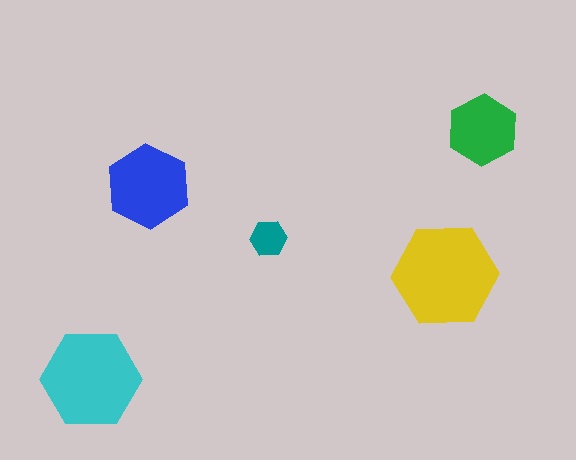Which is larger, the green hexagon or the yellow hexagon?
The yellow one.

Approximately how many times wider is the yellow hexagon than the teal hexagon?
About 3 times wider.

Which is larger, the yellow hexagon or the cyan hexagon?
The yellow one.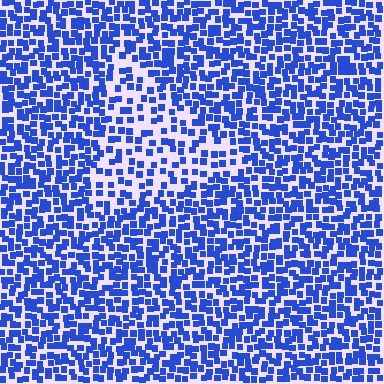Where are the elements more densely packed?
The elements are more densely packed outside the triangle boundary.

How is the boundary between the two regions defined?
The boundary is defined by a change in element density (approximately 1.9x ratio). All elements are the same color, size, and shape.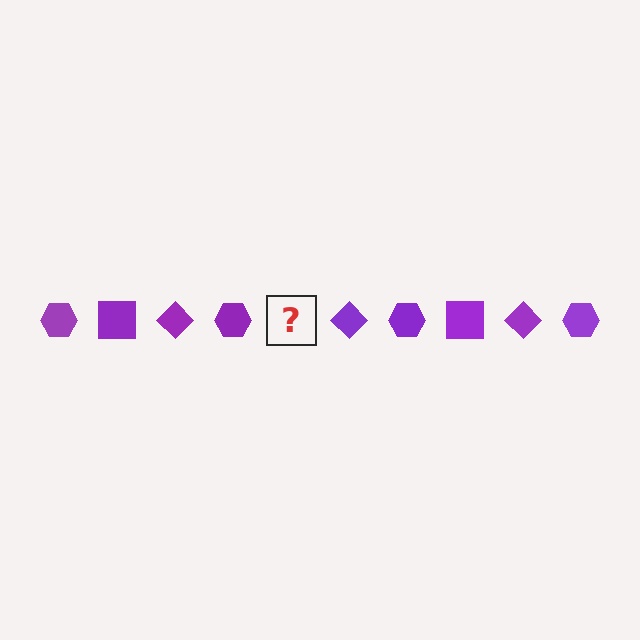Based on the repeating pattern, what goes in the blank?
The blank should be a purple square.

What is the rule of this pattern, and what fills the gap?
The rule is that the pattern cycles through hexagon, square, diamond shapes in purple. The gap should be filled with a purple square.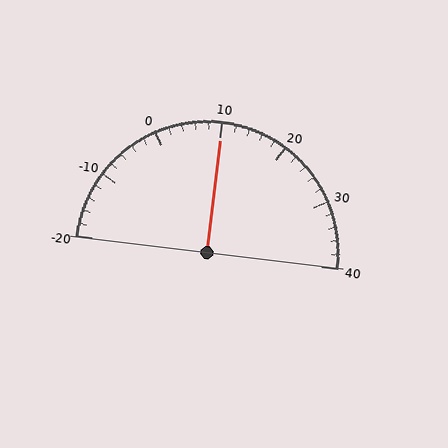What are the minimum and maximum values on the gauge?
The gauge ranges from -20 to 40.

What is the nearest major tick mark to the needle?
The nearest major tick mark is 10.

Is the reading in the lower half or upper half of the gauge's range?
The reading is in the upper half of the range (-20 to 40).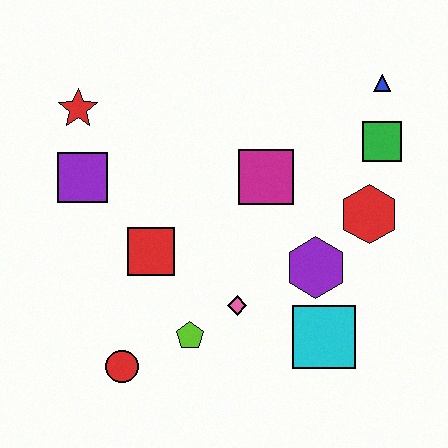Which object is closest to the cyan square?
The purple hexagon is closest to the cyan square.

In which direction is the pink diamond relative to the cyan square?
The pink diamond is to the left of the cyan square.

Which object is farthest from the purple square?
The blue triangle is farthest from the purple square.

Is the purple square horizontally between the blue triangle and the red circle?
No